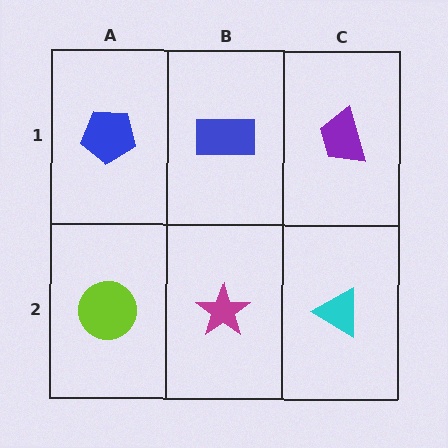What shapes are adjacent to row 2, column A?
A blue pentagon (row 1, column A), a magenta star (row 2, column B).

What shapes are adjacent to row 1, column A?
A lime circle (row 2, column A), a blue rectangle (row 1, column B).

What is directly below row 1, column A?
A lime circle.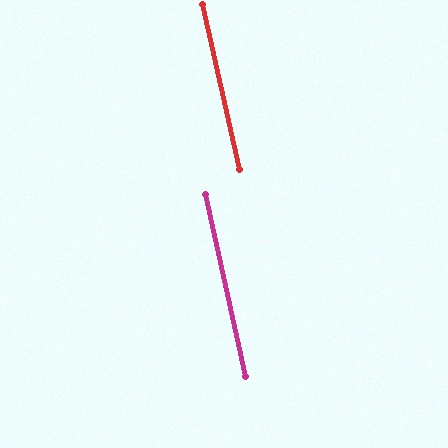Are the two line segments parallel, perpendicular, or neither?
Parallel — their directions differ by only 0.4°.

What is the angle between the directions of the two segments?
Approximately 0 degrees.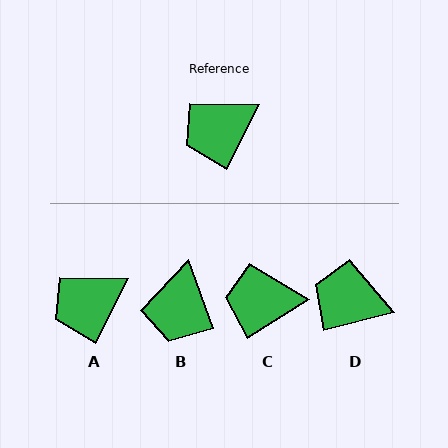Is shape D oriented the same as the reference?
No, it is off by about 49 degrees.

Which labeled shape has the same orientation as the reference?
A.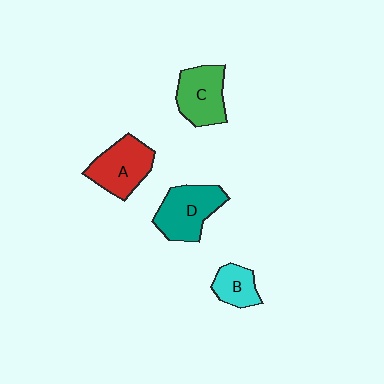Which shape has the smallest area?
Shape B (cyan).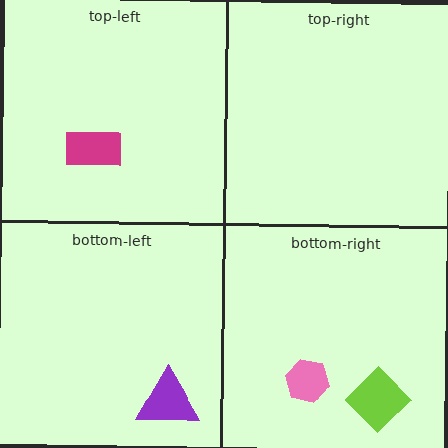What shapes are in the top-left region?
The magenta rectangle.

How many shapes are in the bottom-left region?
1.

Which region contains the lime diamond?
The bottom-right region.